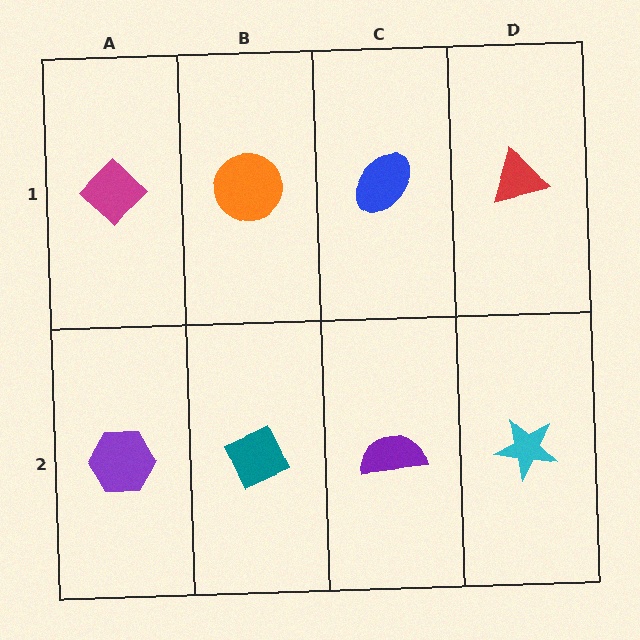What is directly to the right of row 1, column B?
A blue ellipse.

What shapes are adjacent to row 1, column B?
A teal diamond (row 2, column B), a magenta diamond (row 1, column A), a blue ellipse (row 1, column C).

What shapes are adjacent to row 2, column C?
A blue ellipse (row 1, column C), a teal diamond (row 2, column B), a cyan star (row 2, column D).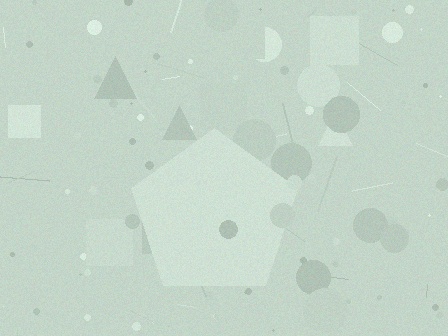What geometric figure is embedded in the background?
A pentagon is embedded in the background.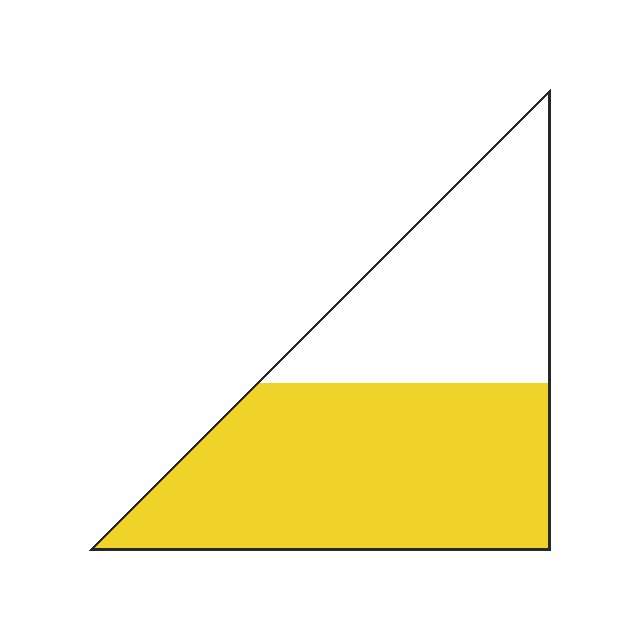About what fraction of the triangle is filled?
About three fifths (3/5).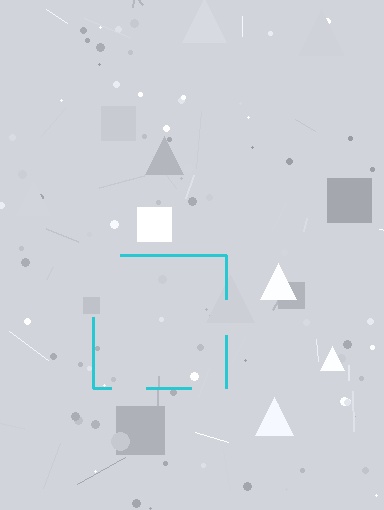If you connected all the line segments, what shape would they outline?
They would outline a square.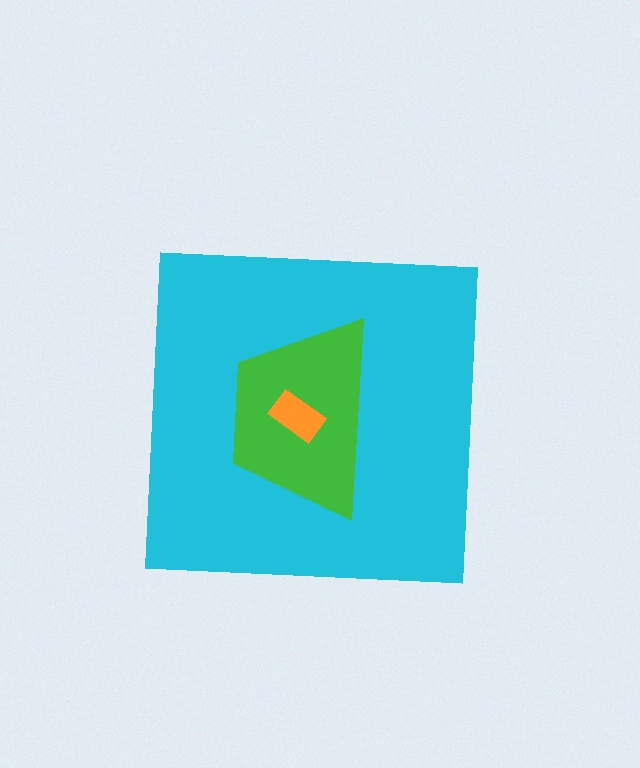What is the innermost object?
The orange rectangle.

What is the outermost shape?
The cyan square.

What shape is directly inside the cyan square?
The green trapezoid.